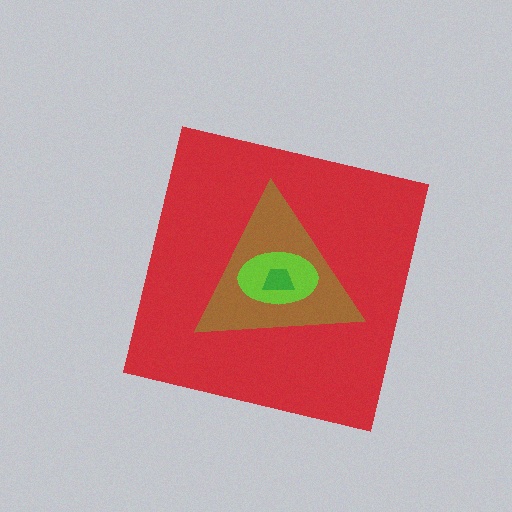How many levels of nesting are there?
4.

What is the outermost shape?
The red square.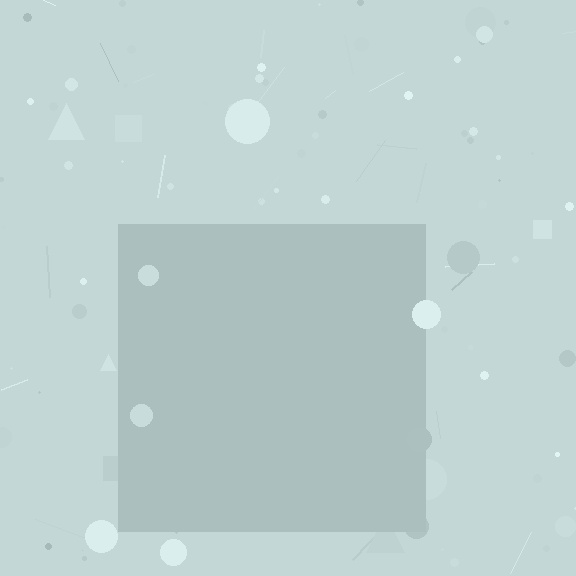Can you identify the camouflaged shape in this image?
The camouflaged shape is a square.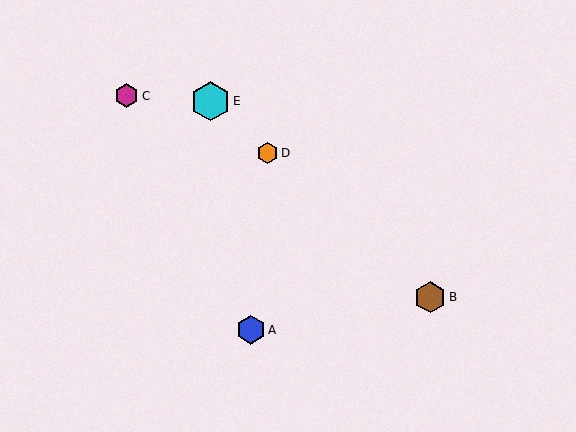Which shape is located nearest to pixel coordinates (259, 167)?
The orange hexagon (labeled D) at (267, 153) is nearest to that location.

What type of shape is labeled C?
Shape C is a magenta hexagon.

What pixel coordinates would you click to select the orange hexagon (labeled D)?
Click at (267, 153) to select the orange hexagon D.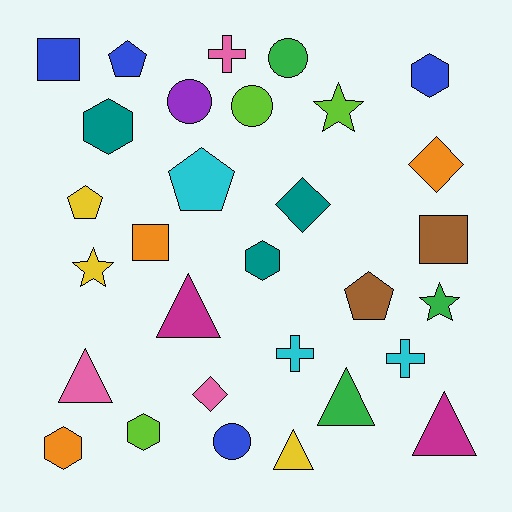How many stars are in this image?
There are 3 stars.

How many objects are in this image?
There are 30 objects.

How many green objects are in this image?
There are 3 green objects.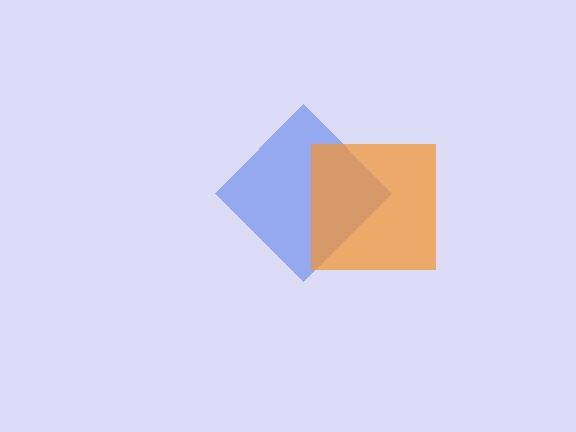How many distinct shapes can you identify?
There are 2 distinct shapes: a blue diamond, an orange square.